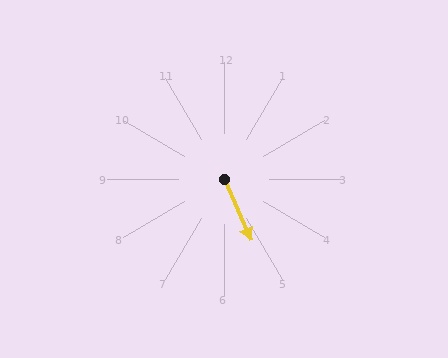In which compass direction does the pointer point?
Southeast.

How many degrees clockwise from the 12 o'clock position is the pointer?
Approximately 156 degrees.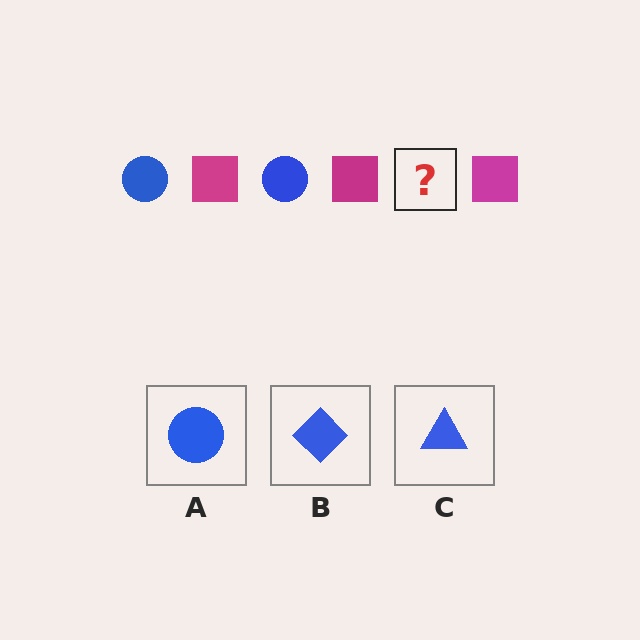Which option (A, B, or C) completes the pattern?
A.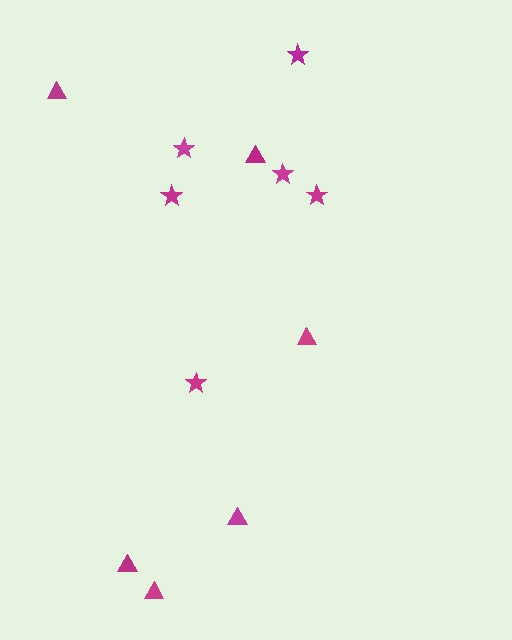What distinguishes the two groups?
There are 2 groups: one group of stars (6) and one group of triangles (6).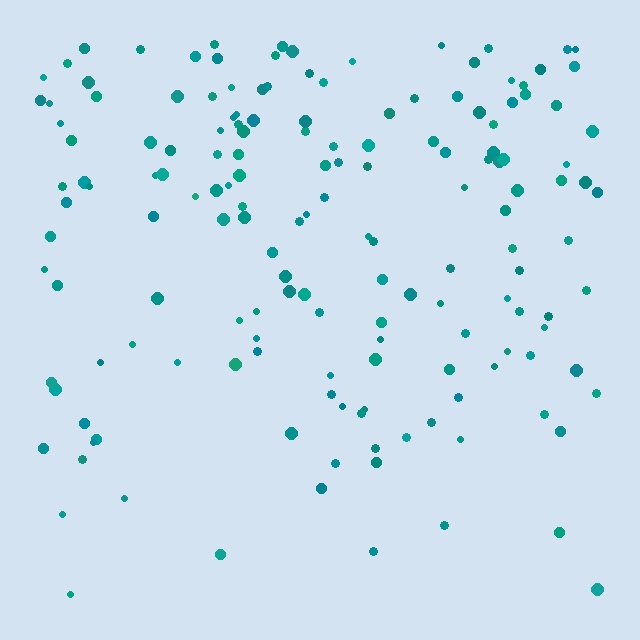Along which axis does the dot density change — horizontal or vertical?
Vertical.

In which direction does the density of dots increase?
From bottom to top, with the top side densest.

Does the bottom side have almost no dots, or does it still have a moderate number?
Still a moderate number, just noticeably fewer than the top.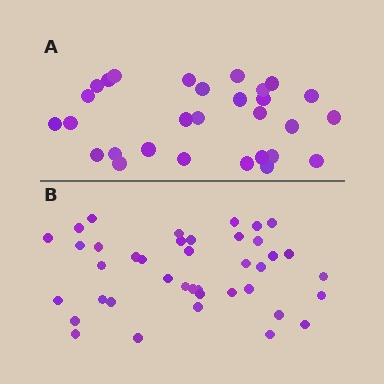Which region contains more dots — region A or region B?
Region B (the bottom region) has more dots.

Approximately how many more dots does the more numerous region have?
Region B has roughly 12 or so more dots than region A.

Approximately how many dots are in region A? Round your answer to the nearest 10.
About 30 dots. (The exact count is 29, which rounds to 30.)